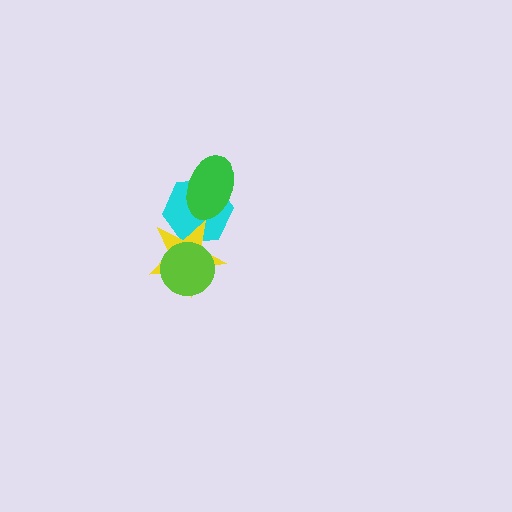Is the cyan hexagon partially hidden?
Yes, it is partially covered by another shape.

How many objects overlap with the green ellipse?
1 object overlaps with the green ellipse.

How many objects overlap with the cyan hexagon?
2 objects overlap with the cyan hexagon.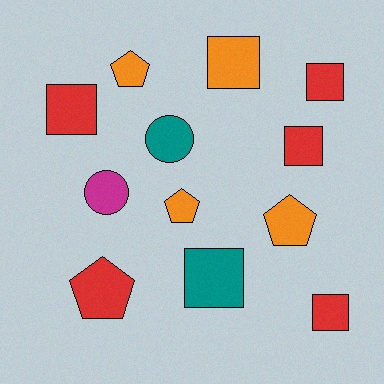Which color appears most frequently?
Red, with 5 objects.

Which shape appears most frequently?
Square, with 6 objects.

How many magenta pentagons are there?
There are no magenta pentagons.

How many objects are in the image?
There are 12 objects.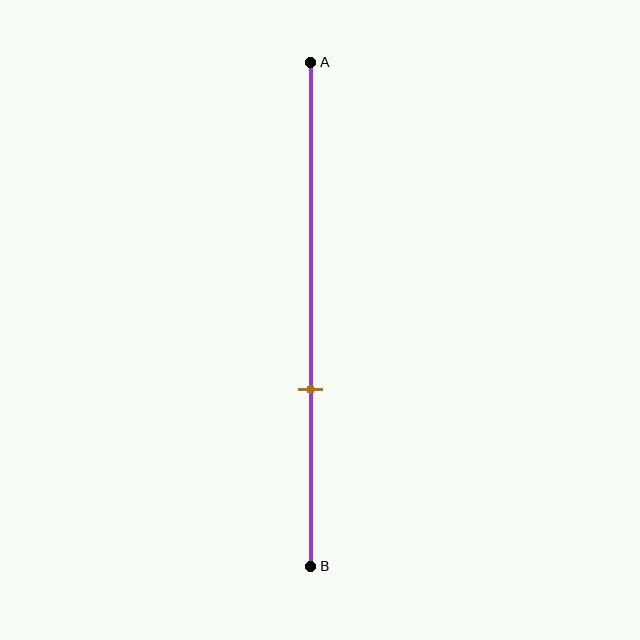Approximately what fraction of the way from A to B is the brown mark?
The brown mark is approximately 65% of the way from A to B.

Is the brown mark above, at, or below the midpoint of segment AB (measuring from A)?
The brown mark is below the midpoint of segment AB.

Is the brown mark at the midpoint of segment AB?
No, the mark is at about 65% from A, not at the 50% midpoint.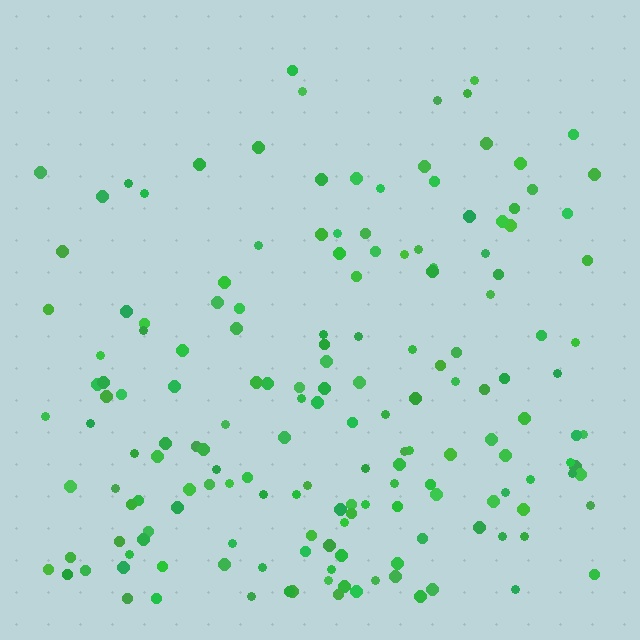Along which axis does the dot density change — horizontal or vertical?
Vertical.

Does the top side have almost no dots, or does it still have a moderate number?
Still a moderate number, just noticeably fewer than the bottom.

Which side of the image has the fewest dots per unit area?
The top.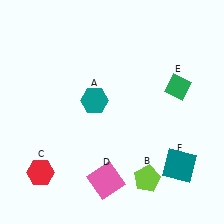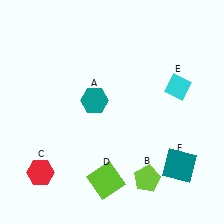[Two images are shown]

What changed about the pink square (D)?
In Image 1, D is pink. In Image 2, it changed to lime.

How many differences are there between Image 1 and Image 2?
There are 2 differences between the two images.